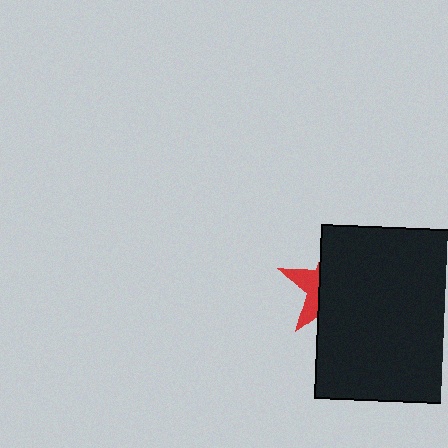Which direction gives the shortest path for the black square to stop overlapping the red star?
Moving right gives the shortest separation.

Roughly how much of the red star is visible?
A small part of it is visible (roughly 32%).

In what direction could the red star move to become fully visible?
The red star could move left. That would shift it out from behind the black square entirely.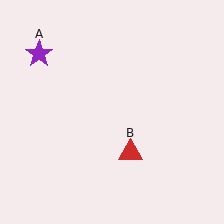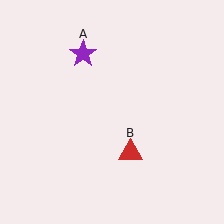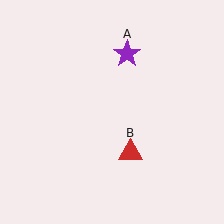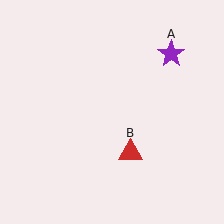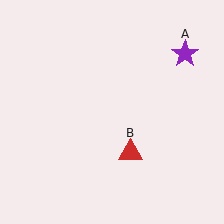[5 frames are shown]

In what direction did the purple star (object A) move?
The purple star (object A) moved right.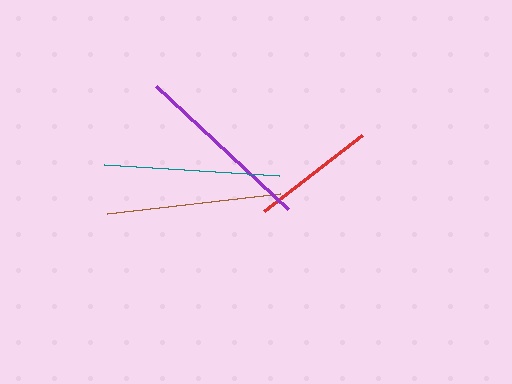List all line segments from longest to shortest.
From longest to shortest: purple, teal, brown, red.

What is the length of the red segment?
The red segment is approximately 124 pixels long.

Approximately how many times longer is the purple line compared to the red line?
The purple line is approximately 1.5 times the length of the red line.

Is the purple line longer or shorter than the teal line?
The purple line is longer than the teal line.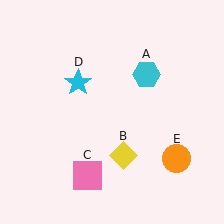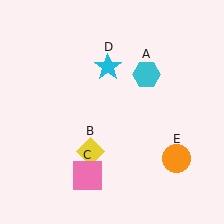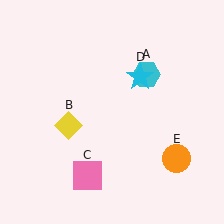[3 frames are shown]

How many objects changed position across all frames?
2 objects changed position: yellow diamond (object B), cyan star (object D).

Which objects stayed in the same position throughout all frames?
Cyan hexagon (object A) and pink square (object C) and orange circle (object E) remained stationary.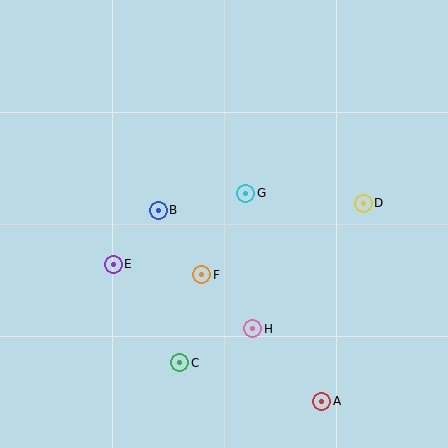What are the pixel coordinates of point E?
Point E is at (113, 264).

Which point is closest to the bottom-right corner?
Point A is closest to the bottom-right corner.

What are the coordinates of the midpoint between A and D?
The midpoint between A and D is at (343, 302).